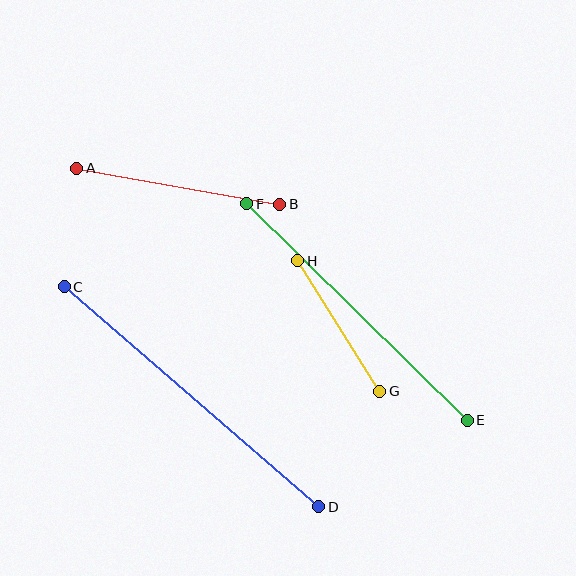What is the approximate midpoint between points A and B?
The midpoint is at approximately (178, 186) pixels.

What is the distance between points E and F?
The distance is approximately 309 pixels.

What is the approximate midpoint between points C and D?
The midpoint is at approximately (191, 397) pixels.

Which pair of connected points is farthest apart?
Points C and D are farthest apart.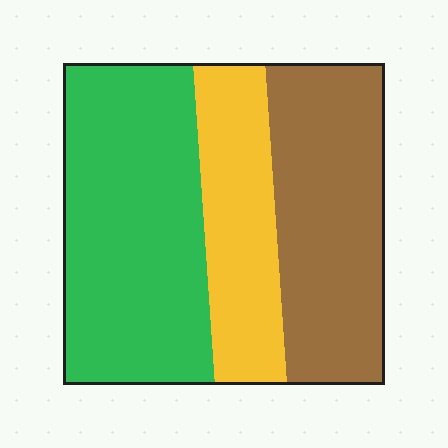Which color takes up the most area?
Green, at roughly 45%.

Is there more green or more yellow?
Green.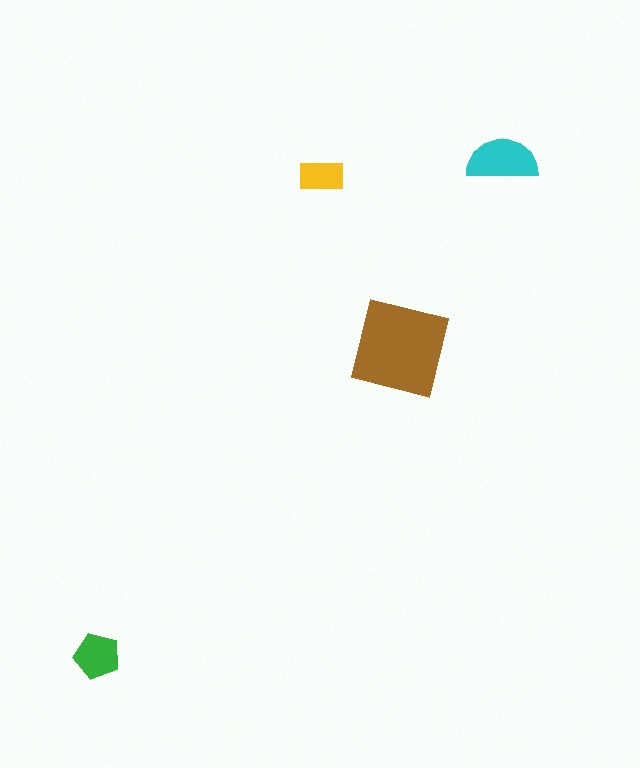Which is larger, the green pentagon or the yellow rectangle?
The green pentagon.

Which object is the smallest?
The yellow rectangle.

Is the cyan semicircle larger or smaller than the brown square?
Smaller.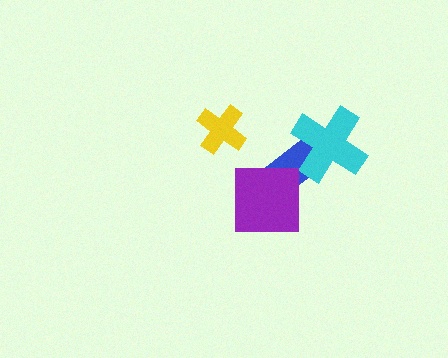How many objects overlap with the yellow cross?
0 objects overlap with the yellow cross.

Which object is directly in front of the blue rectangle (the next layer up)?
The cyan cross is directly in front of the blue rectangle.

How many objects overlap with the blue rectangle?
2 objects overlap with the blue rectangle.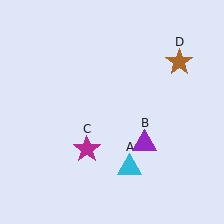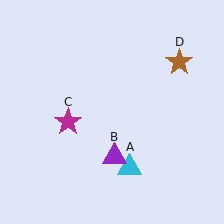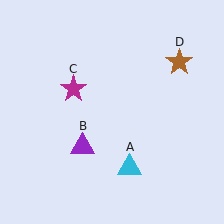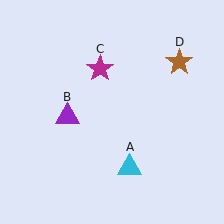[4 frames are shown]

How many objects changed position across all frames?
2 objects changed position: purple triangle (object B), magenta star (object C).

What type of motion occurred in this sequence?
The purple triangle (object B), magenta star (object C) rotated clockwise around the center of the scene.